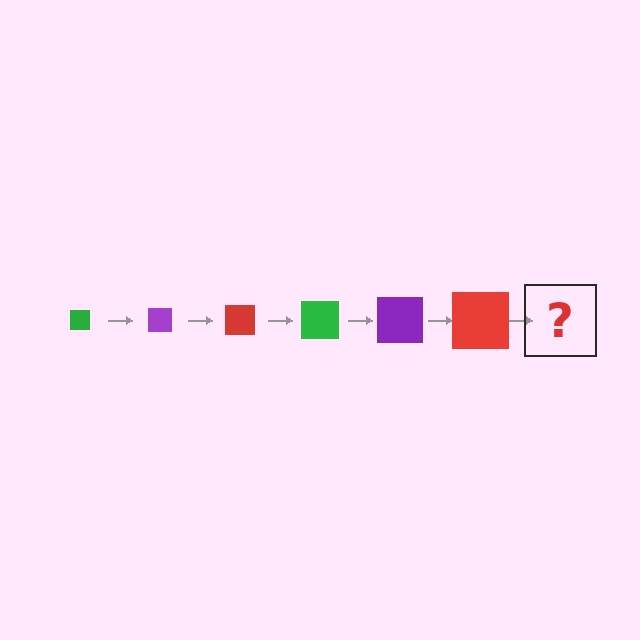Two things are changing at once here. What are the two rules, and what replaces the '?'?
The two rules are that the square grows larger each step and the color cycles through green, purple, and red. The '?' should be a green square, larger than the previous one.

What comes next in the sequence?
The next element should be a green square, larger than the previous one.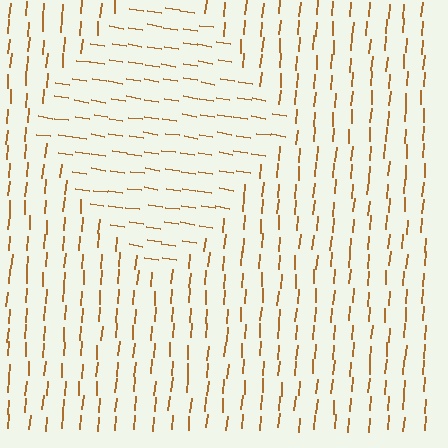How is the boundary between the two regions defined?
The boundary is defined purely by a change in line orientation (approximately 85 degrees difference). All lines are the same color and thickness.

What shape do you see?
I see a diamond.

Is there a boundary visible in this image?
Yes, there is a texture boundary formed by a change in line orientation.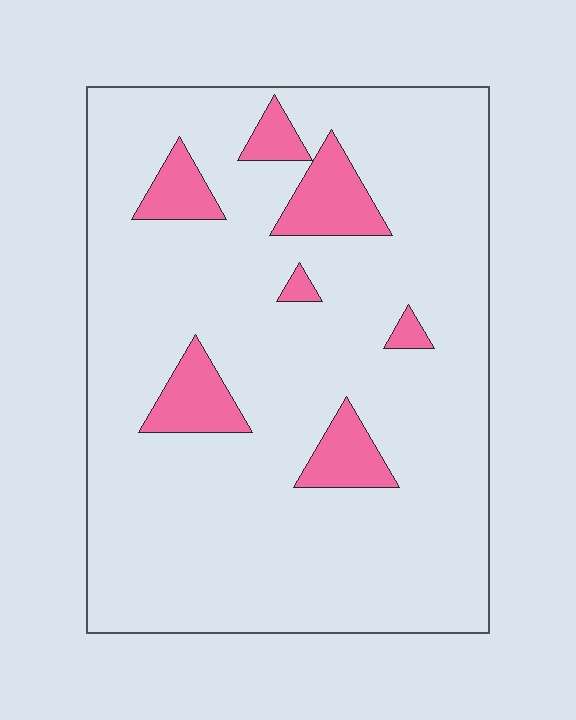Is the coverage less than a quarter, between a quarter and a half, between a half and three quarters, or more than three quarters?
Less than a quarter.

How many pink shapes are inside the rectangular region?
7.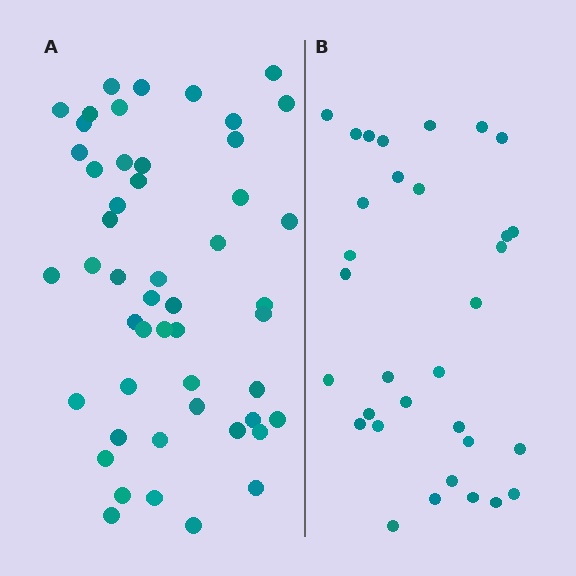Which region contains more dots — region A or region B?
Region A (the left region) has more dots.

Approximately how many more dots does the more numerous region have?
Region A has approximately 20 more dots than region B.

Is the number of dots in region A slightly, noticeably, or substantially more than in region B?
Region A has substantially more. The ratio is roughly 1.6 to 1.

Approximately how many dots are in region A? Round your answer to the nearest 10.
About 50 dots.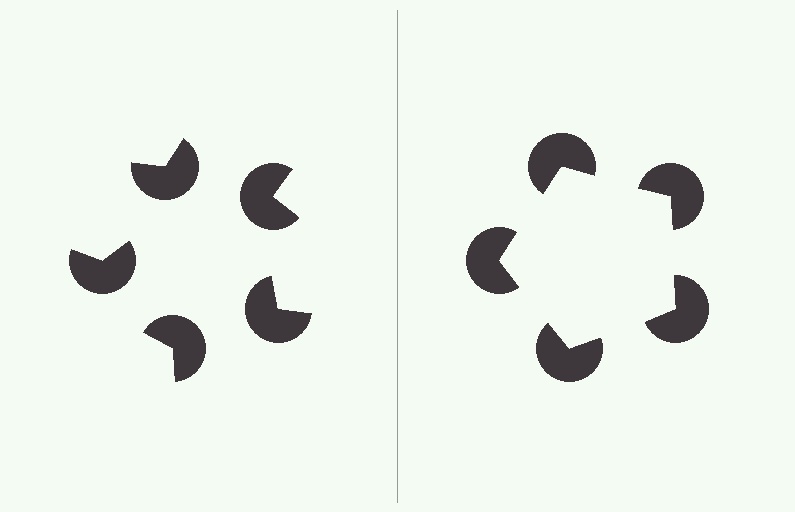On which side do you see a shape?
An illusory pentagon appears on the right side. On the left side the wedge cuts are rotated, so no coherent shape forms.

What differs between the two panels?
The pac-man discs are positioned identically on both sides; only the wedge orientations differ. On the right they align to a pentagon; on the left they are misaligned.